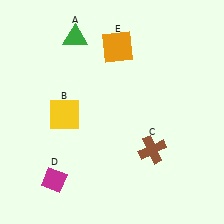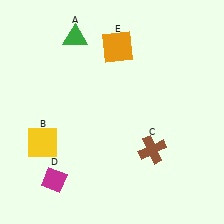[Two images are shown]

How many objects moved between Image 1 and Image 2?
1 object moved between the two images.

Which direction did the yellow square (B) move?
The yellow square (B) moved down.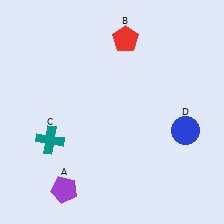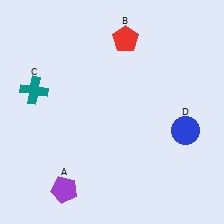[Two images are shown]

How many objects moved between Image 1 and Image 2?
1 object moved between the two images.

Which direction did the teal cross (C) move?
The teal cross (C) moved up.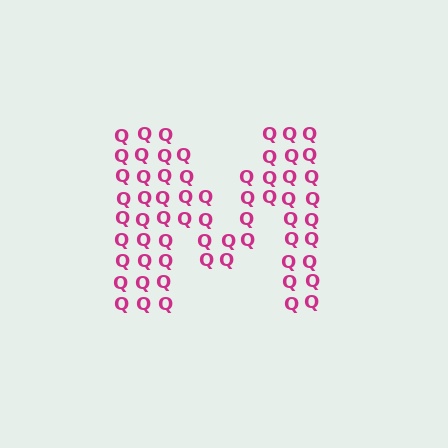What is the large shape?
The large shape is the letter M.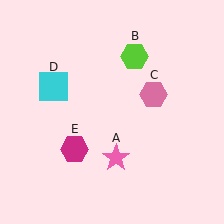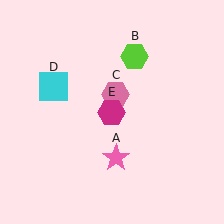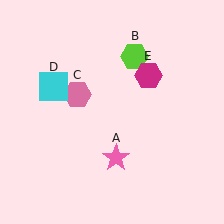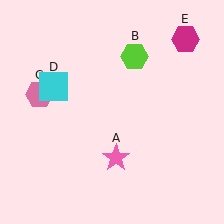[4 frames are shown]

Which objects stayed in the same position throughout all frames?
Pink star (object A) and lime hexagon (object B) and cyan square (object D) remained stationary.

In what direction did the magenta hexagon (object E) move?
The magenta hexagon (object E) moved up and to the right.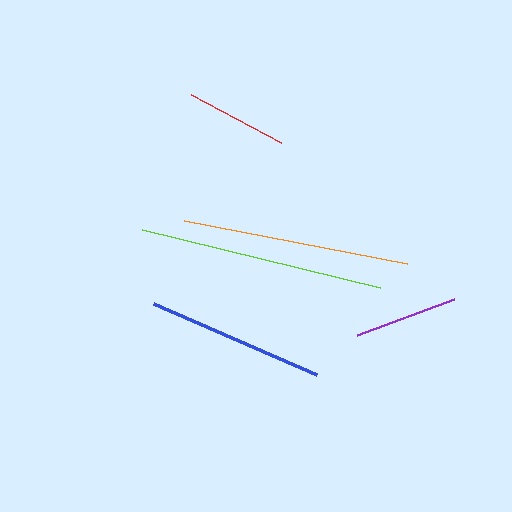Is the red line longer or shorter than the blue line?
The blue line is longer than the red line.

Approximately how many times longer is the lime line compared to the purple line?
The lime line is approximately 2.4 times the length of the purple line.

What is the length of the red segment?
The red segment is approximately 102 pixels long.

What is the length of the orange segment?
The orange segment is approximately 227 pixels long.